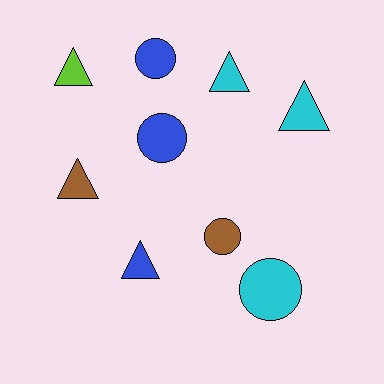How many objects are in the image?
There are 9 objects.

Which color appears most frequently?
Cyan, with 3 objects.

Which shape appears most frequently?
Triangle, with 5 objects.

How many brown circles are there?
There is 1 brown circle.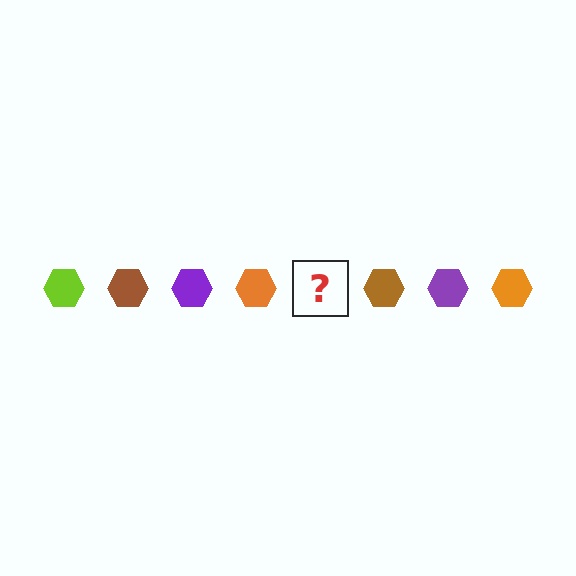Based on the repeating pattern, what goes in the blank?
The blank should be a lime hexagon.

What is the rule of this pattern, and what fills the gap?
The rule is that the pattern cycles through lime, brown, purple, orange hexagons. The gap should be filled with a lime hexagon.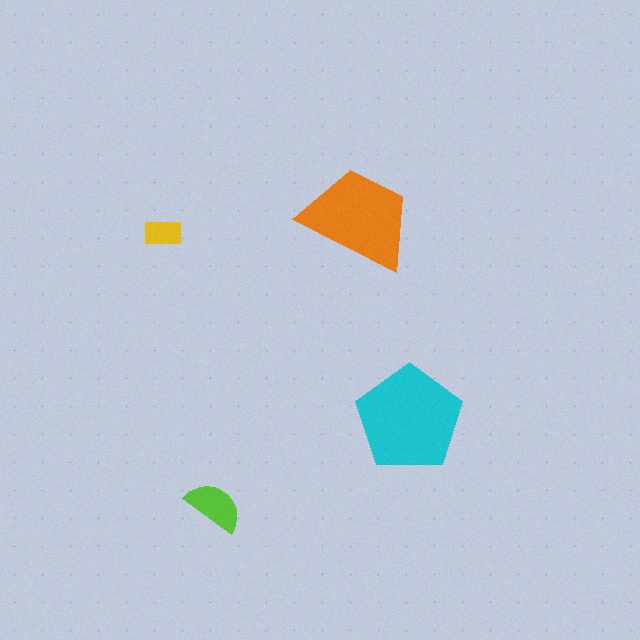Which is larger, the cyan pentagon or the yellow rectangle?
The cyan pentagon.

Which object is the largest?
The cyan pentagon.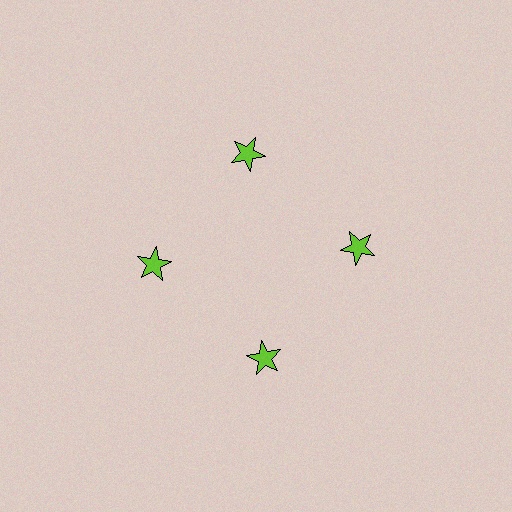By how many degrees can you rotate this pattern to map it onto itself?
The pattern maps onto itself every 90 degrees of rotation.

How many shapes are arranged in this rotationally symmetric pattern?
There are 4 shapes, arranged in 4 groups of 1.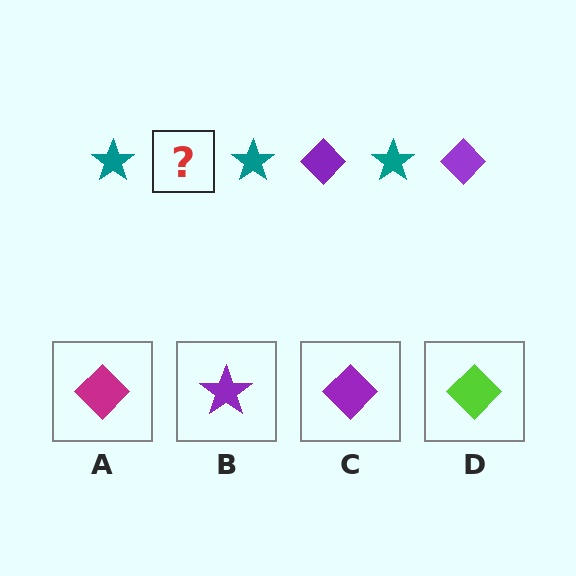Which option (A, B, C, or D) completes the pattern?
C.